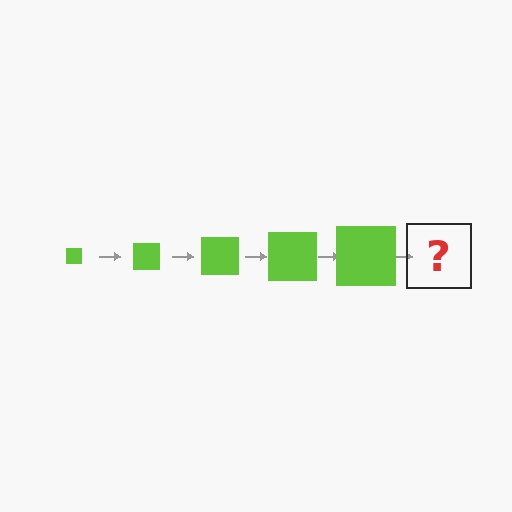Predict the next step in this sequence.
The next step is a lime square, larger than the previous one.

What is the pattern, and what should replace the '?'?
The pattern is that the square gets progressively larger each step. The '?' should be a lime square, larger than the previous one.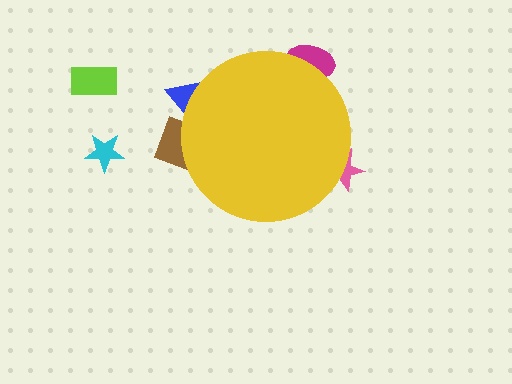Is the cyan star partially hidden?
No, the cyan star is fully visible.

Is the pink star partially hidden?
Yes, the pink star is partially hidden behind the yellow circle.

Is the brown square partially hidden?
Yes, the brown square is partially hidden behind the yellow circle.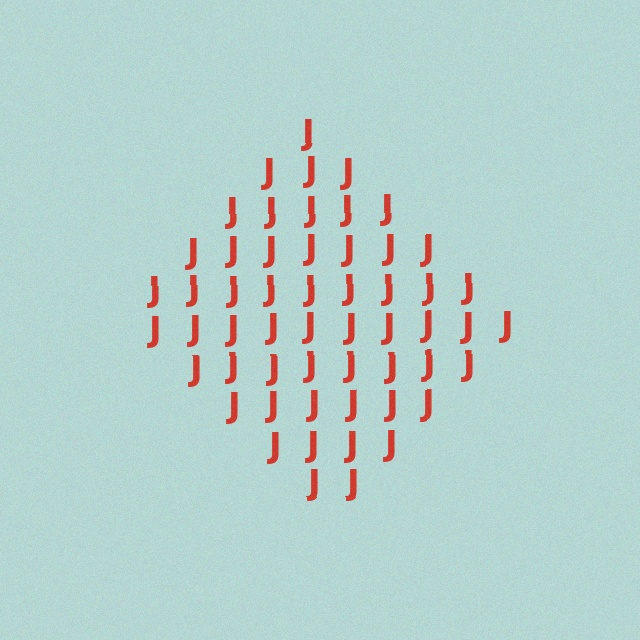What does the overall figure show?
The overall figure shows a diamond.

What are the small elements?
The small elements are letter J's.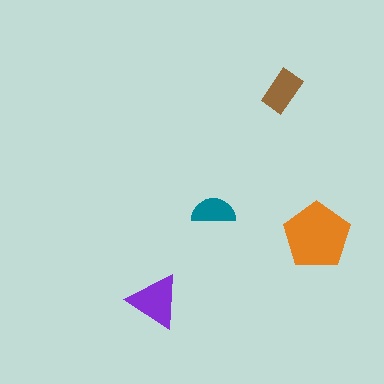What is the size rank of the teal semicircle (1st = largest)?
4th.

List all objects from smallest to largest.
The teal semicircle, the brown rectangle, the purple triangle, the orange pentagon.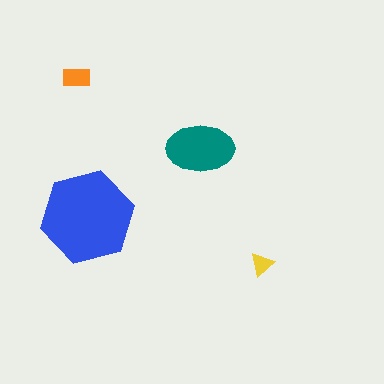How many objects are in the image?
There are 4 objects in the image.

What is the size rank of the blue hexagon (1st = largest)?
1st.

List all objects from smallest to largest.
The yellow triangle, the orange rectangle, the teal ellipse, the blue hexagon.